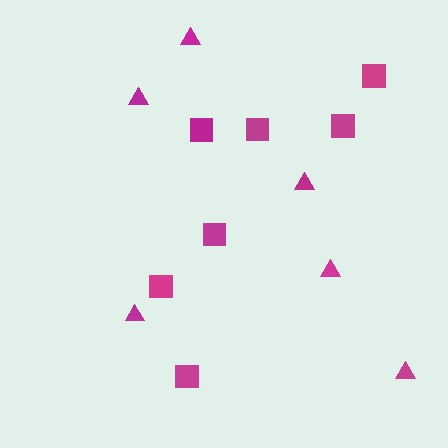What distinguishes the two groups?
There are 2 groups: one group of squares (7) and one group of triangles (6).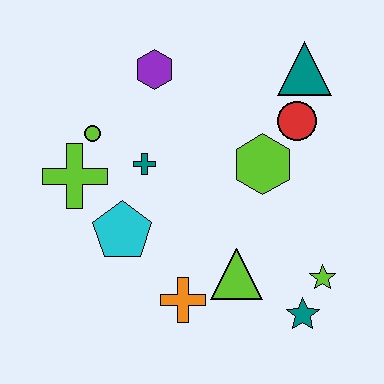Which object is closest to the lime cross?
The lime circle is closest to the lime cross.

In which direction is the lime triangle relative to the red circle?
The lime triangle is below the red circle.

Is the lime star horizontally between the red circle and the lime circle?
No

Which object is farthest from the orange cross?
The teal triangle is farthest from the orange cross.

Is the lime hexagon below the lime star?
No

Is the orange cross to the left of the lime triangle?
Yes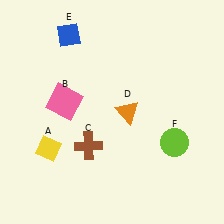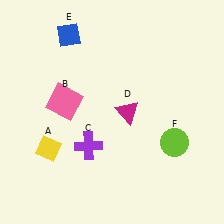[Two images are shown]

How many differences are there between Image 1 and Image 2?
There are 2 differences between the two images.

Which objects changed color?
C changed from brown to purple. D changed from orange to magenta.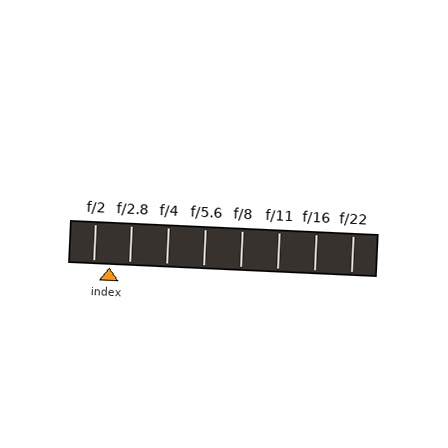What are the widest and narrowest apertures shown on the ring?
The widest aperture shown is f/2 and the narrowest is f/22.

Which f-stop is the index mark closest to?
The index mark is closest to f/2.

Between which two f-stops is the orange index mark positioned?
The index mark is between f/2 and f/2.8.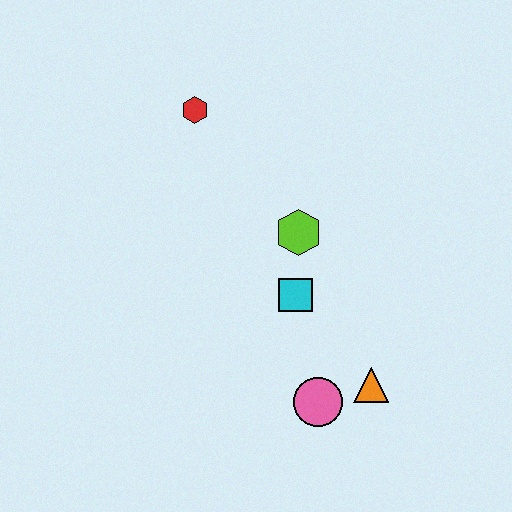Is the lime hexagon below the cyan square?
No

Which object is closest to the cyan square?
The lime hexagon is closest to the cyan square.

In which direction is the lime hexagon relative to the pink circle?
The lime hexagon is above the pink circle.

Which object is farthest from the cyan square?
The red hexagon is farthest from the cyan square.